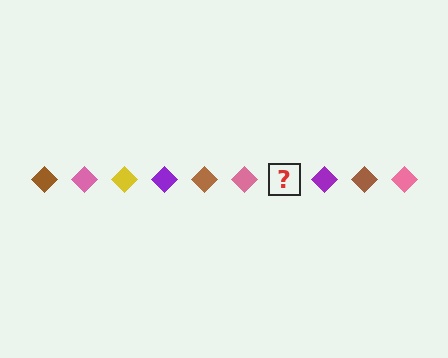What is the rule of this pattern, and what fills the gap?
The rule is that the pattern cycles through brown, pink, yellow, purple diamonds. The gap should be filled with a yellow diamond.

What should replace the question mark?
The question mark should be replaced with a yellow diamond.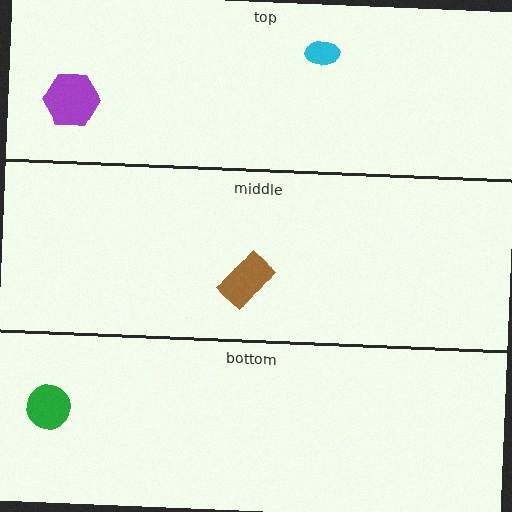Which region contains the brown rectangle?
The middle region.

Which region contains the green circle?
The bottom region.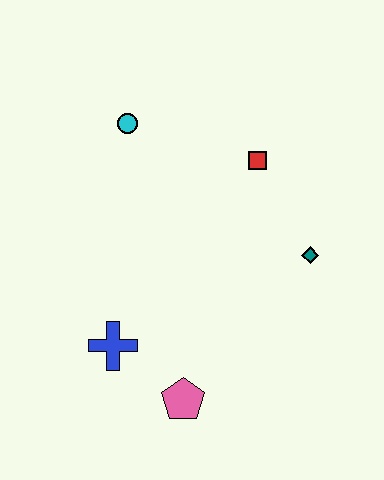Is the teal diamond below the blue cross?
No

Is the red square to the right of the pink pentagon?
Yes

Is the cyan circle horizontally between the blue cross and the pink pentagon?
Yes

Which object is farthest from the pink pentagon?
The cyan circle is farthest from the pink pentagon.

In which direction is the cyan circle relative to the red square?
The cyan circle is to the left of the red square.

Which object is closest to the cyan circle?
The red square is closest to the cyan circle.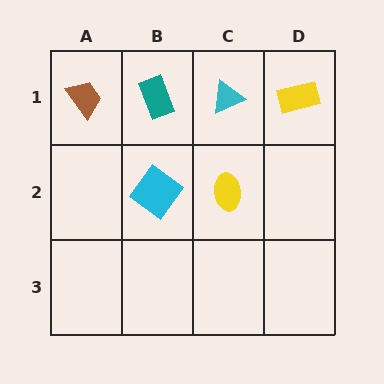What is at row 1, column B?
A teal rectangle.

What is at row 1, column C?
A cyan triangle.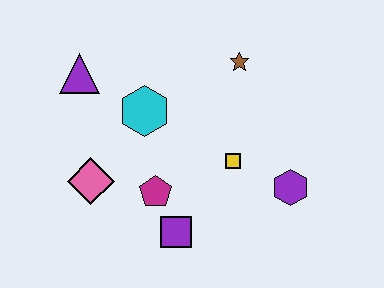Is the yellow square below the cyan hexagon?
Yes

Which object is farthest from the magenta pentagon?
The brown star is farthest from the magenta pentagon.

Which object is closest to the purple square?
The magenta pentagon is closest to the purple square.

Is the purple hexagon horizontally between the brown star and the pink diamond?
No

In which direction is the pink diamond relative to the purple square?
The pink diamond is to the left of the purple square.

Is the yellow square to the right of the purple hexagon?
No